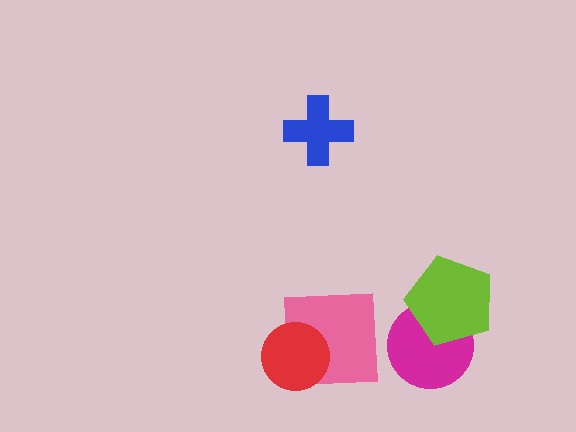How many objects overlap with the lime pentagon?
1 object overlaps with the lime pentagon.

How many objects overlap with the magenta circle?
1 object overlaps with the magenta circle.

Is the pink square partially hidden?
Yes, it is partially covered by another shape.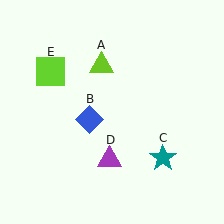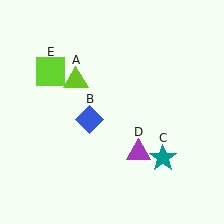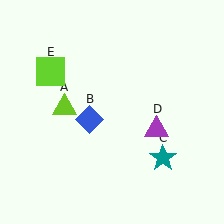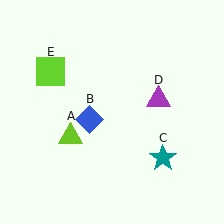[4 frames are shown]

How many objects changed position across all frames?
2 objects changed position: lime triangle (object A), purple triangle (object D).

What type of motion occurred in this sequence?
The lime triangle (object A), purple triangle (object D) rotated counterclockwise around the center of the scene.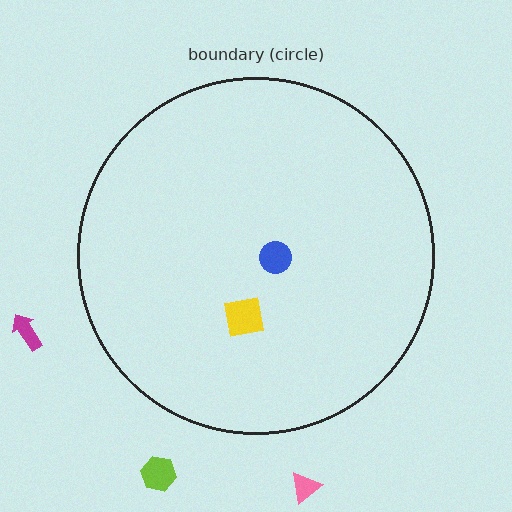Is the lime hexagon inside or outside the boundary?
Outside.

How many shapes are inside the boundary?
2 inside, 3 outside.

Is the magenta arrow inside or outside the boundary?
Outside.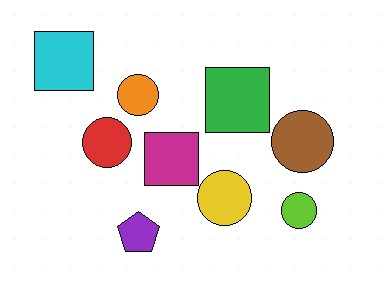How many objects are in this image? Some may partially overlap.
There are 9 objects.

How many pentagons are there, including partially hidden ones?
There is 1 pentagon.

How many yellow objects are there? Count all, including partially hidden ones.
There is 1 yellow object.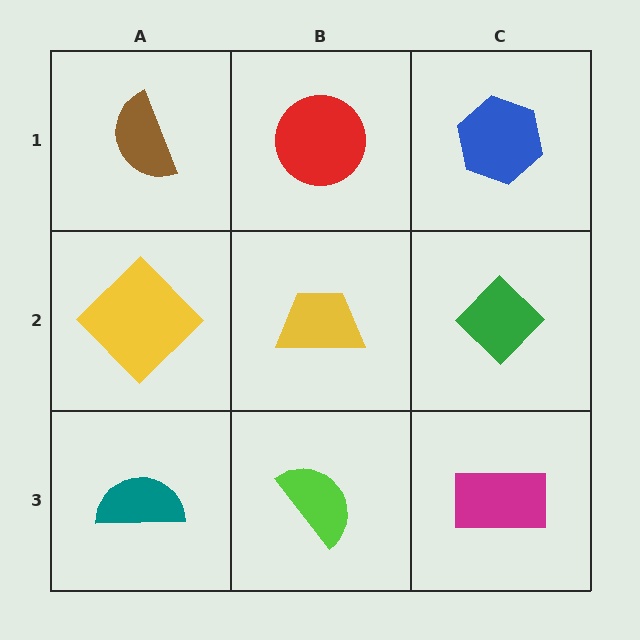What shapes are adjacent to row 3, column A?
A yellow diamond (row 2, column A), a lime semicircle (row 3, column B).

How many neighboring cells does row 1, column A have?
2.